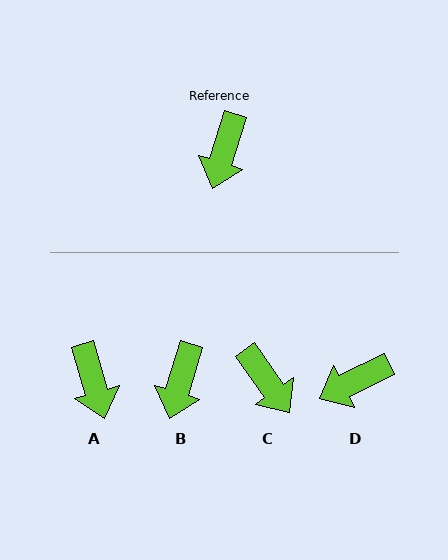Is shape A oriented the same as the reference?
No, it is off by about 33 degrees.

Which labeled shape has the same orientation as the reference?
B.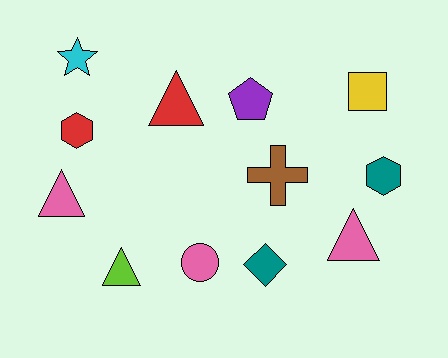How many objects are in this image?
There are 12 objects.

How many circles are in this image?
There is 1 circle.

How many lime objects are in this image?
There is 1 lime object.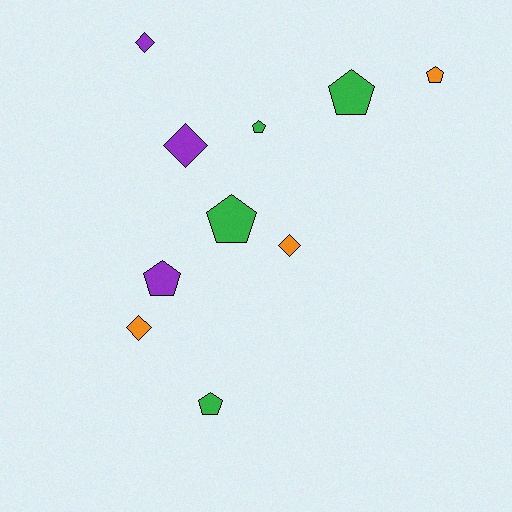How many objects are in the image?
There are 10 objects.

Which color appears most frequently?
Green, with 4 objects.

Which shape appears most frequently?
Pentagon, with 6 objects.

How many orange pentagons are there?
There is 1 orange pentagon.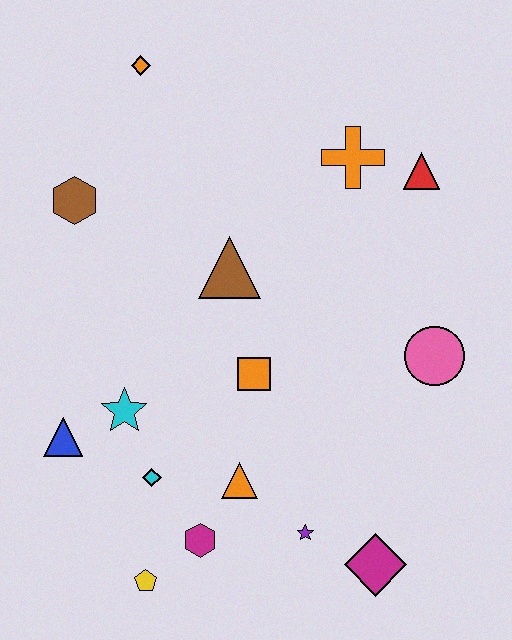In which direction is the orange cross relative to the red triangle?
The orange cross is to the left of the red triangle.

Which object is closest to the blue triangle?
The cyan star is closest to the blue triangle.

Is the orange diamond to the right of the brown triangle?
No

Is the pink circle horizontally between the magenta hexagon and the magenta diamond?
No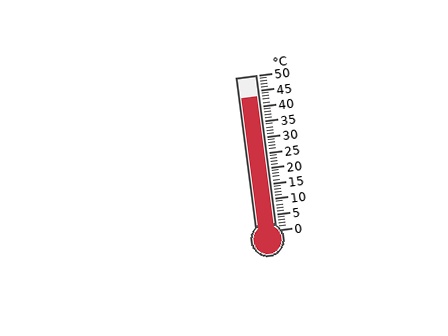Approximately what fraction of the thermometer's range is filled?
The thermometer is filled to approximately 85% of its range.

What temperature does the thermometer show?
The thermometer shows approximately 43°C.